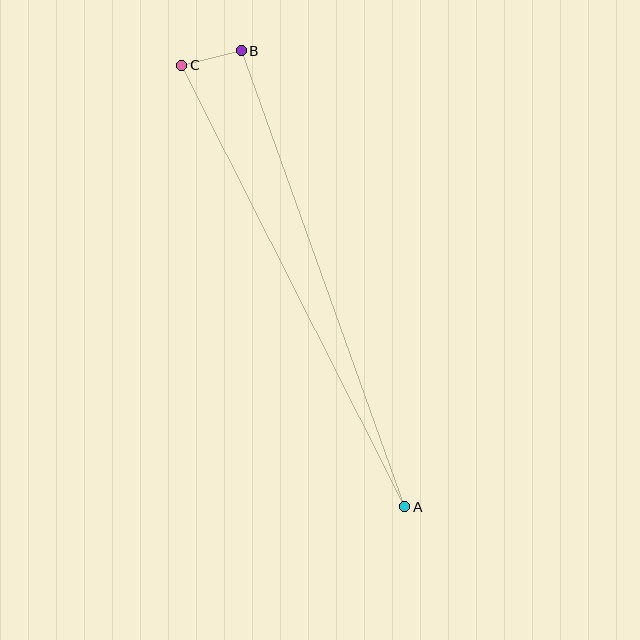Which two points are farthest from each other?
Points A and C are farthest from each other.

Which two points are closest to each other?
Points B and C are closest to each other.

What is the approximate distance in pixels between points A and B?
The distance between A and B is approximately 484 pixels.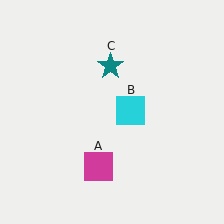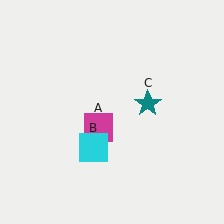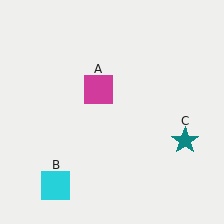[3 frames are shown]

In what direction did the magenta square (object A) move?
The magenta square (object A) moved up.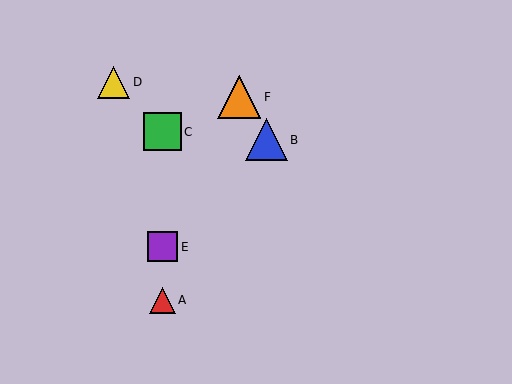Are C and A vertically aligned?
Yes, both are at x≈162.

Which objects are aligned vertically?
Objects A, C, E are aligned vertically.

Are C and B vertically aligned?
No, C is at x≈162 and B is at x≈266.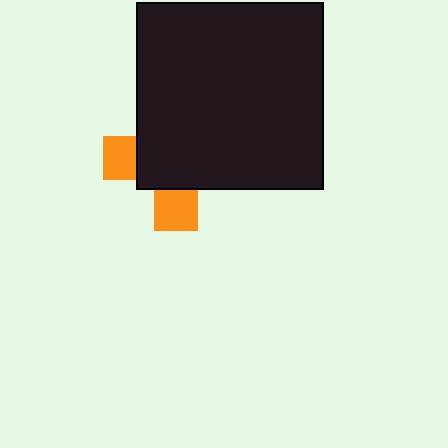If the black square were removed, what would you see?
You would see the complete orange cross.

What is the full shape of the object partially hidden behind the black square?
The partially hidden object is an orange cross.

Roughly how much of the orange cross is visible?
A small part of it is visible (roughly 30%).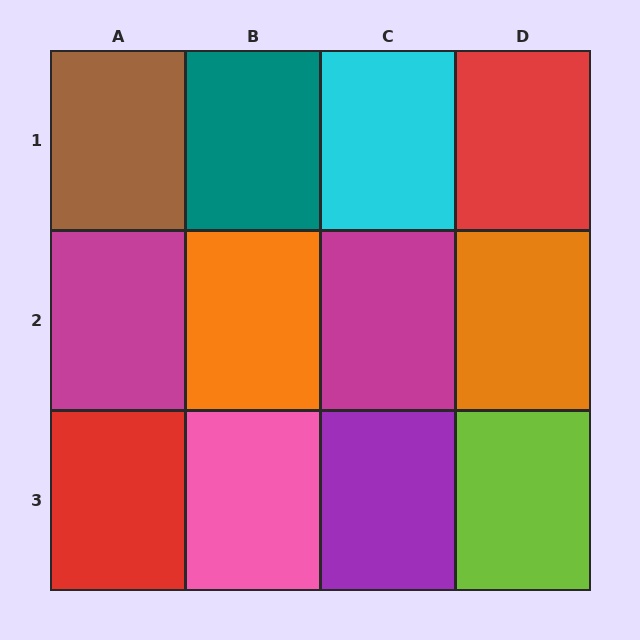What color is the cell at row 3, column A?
Red.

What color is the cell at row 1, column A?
Brown.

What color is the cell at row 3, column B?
Pink.